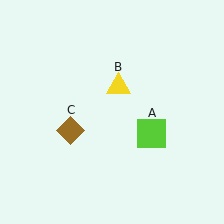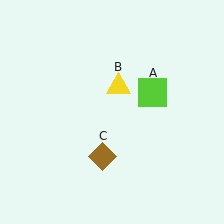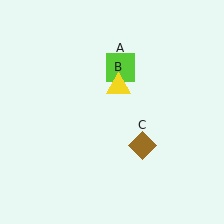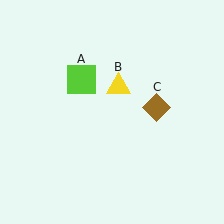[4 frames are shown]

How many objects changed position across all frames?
2 objects changed position: lime square (object A), brown diamond (object C).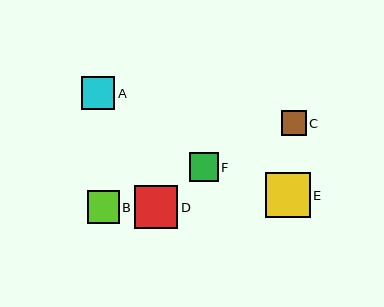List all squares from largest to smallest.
From largest to smallest: E, D, A, B, F, C.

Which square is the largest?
Square E is the largest with a size of approximately 45 pixels.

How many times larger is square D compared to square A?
Square D is approximately 1.3 times the size of square A.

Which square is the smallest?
Square C is the smallest with a size of approximately 25 pixels.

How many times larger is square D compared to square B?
Square D is approximately 1.3 times the size of square B.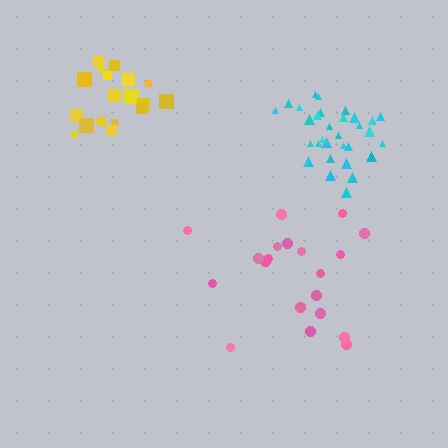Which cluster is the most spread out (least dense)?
Pink.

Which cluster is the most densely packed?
Cyan.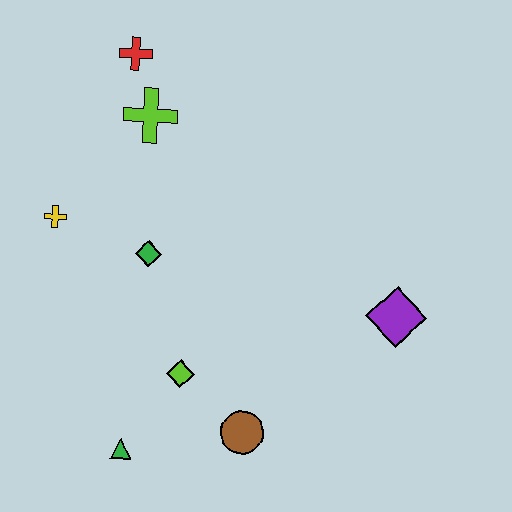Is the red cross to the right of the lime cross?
No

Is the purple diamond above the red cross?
No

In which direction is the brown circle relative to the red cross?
The brown circle is below the red cross.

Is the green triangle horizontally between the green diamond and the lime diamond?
No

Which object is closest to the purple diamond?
The brown circle is closest to the purple diamond.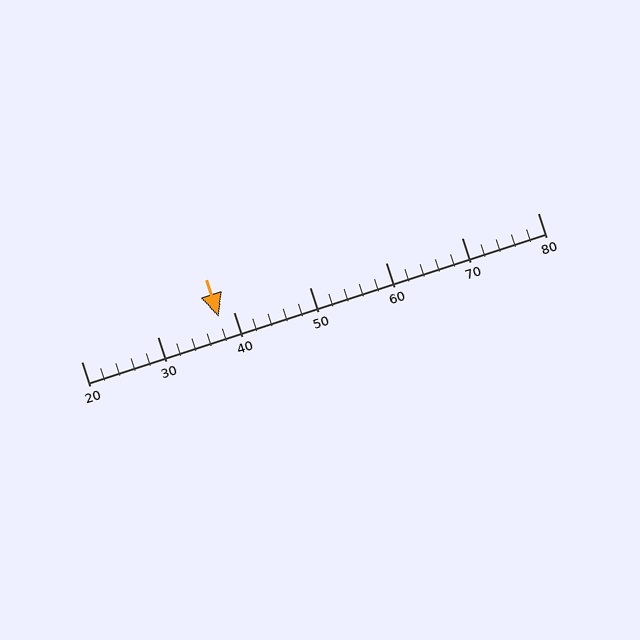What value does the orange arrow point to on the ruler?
The orange arrow points to approximately 38.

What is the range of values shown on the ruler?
The ruler shows values from 20 to 80.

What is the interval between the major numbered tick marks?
The major tick marks are spaced 10 units apart.